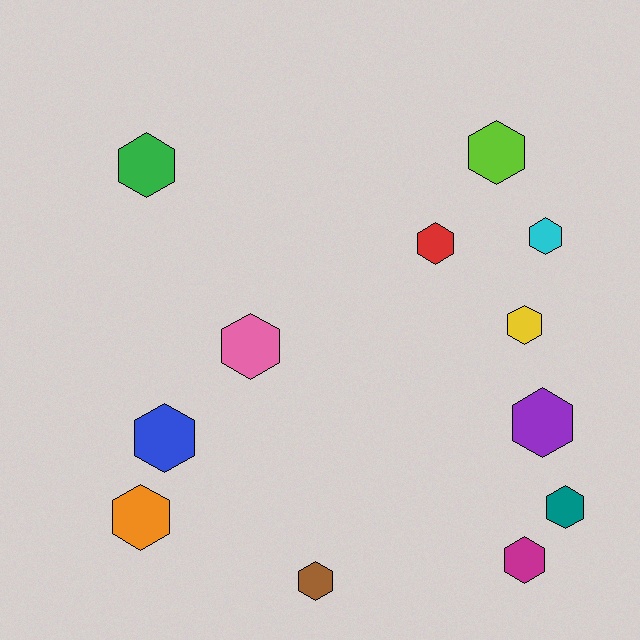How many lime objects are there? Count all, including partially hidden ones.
There is 1 lime object.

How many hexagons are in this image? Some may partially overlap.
There are 12 hexagons.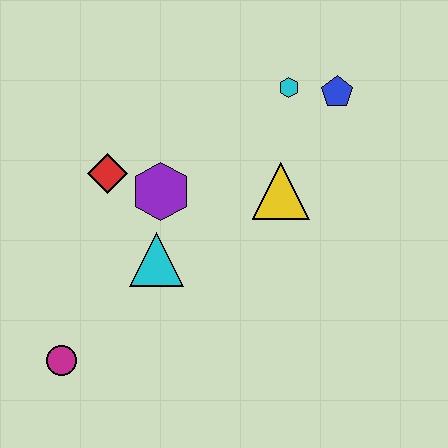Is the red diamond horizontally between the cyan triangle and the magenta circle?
Yes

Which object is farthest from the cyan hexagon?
The magenta circle is farthest from the cyan hexagon.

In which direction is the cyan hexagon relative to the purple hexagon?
The cyan hexagon is to the right of the purple hexagon.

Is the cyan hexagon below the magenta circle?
No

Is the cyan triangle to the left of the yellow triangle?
Yes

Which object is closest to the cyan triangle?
The purple hexagon is closest to the cyan triangle.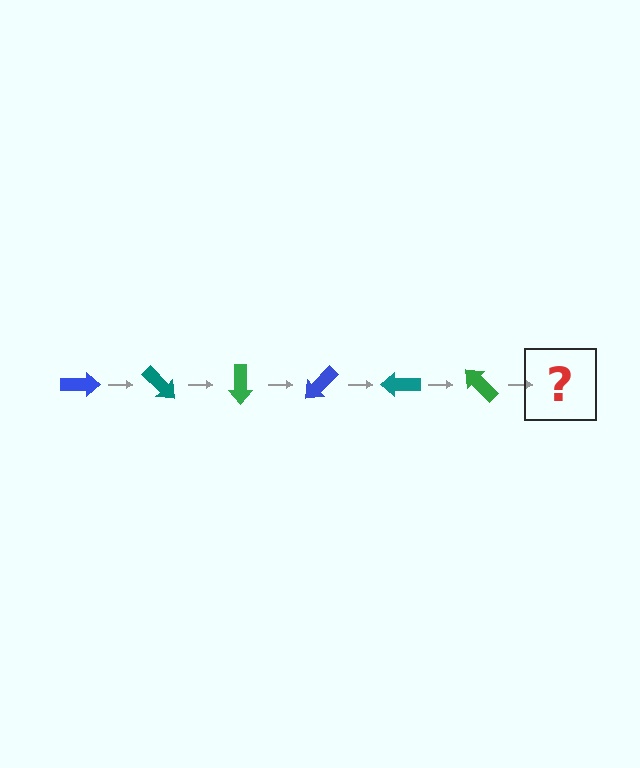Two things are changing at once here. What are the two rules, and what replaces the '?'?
The two rules are that it rotates 45 degrees each step and the color cycles through blue, teal, and green. The '?' should be a blue arrow, rotated 270 degrees from the start.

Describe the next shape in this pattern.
It should be a blue arrow, rotated 270 degrees from the start.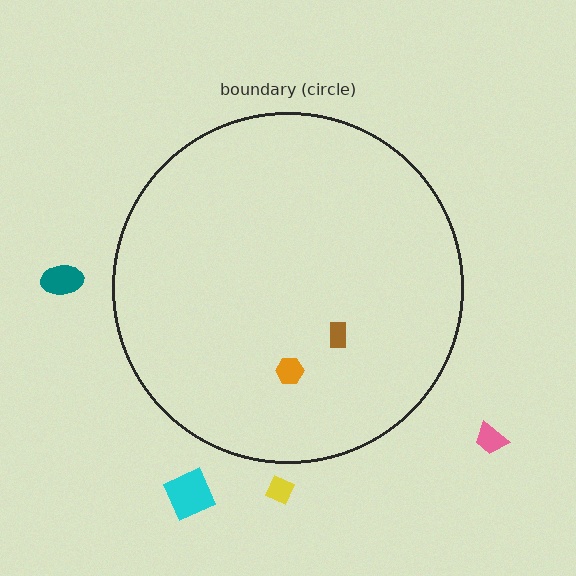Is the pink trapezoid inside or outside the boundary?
Outside.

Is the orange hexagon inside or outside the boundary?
Inside.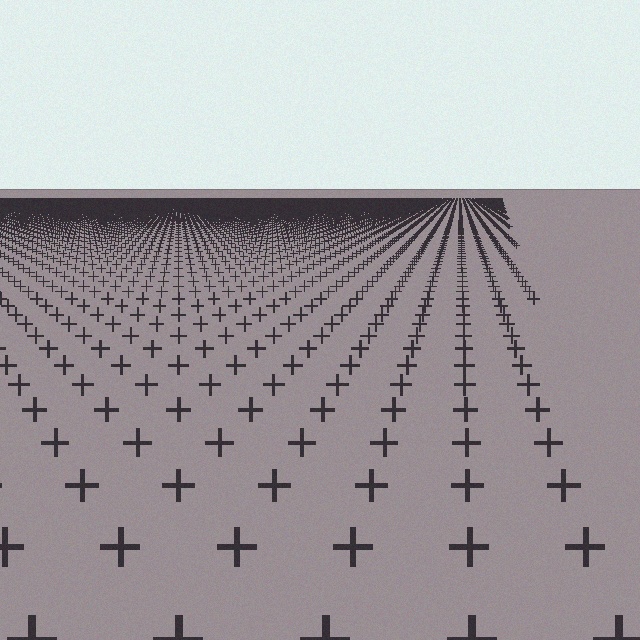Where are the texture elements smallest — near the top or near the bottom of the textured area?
Near the top.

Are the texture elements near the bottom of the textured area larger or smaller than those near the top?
Larger. Near the bottom, elements are closer to the viewer and appear at a bigger on-screen size.